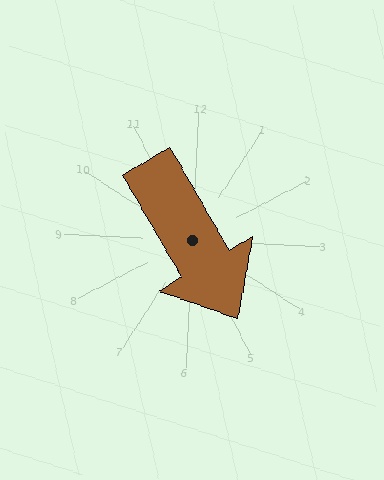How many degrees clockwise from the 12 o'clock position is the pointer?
Approximately 147 degrees.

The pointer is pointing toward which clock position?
Roughly 5 o'clock.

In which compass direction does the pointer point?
Southeast.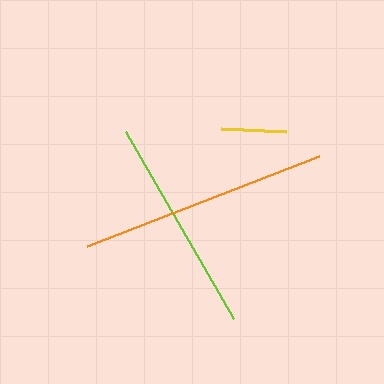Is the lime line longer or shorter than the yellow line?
The lime line is longer than the yellow line.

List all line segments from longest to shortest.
From longest to shortest: orange, lime, yellow.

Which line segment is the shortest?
The yellow line is the shortest at approximately 65 pixels.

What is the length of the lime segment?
The lime segment is approximately 216 pixels long.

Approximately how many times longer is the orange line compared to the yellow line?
The orange line is approximately 3.9 times the length of the yellow line.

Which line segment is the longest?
The orange line is the longest at approximately 249 pixels.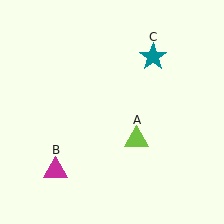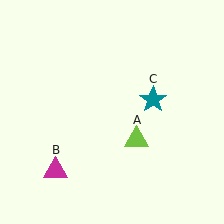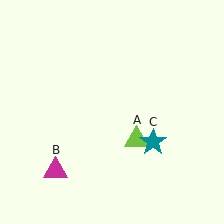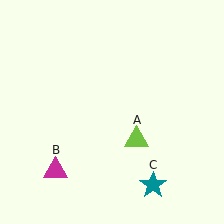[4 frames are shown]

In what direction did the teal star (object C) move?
The teal star (object C) moved down.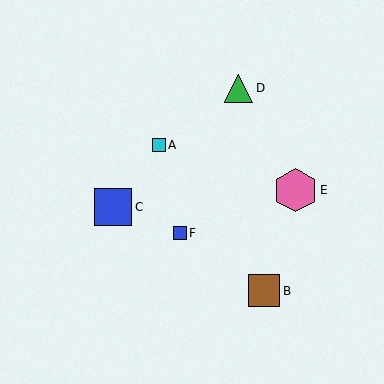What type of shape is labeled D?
Shape D is a green triangle.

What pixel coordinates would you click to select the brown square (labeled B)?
Click at (264, 291) to select the brown square B.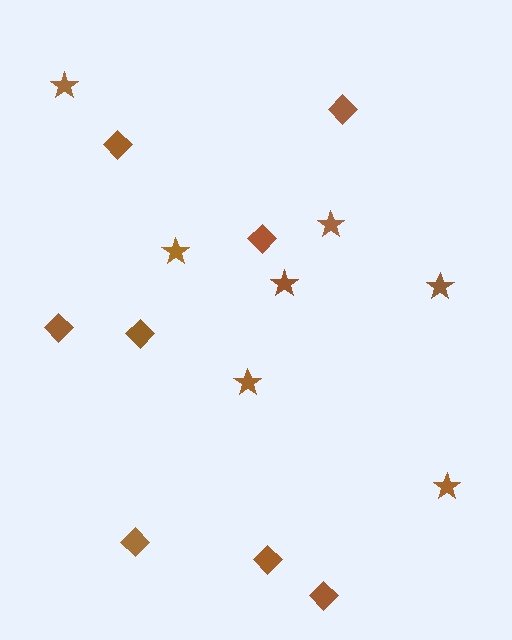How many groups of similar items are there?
There are 2 groups: one group of diamonds (8) and one group of stars (7).